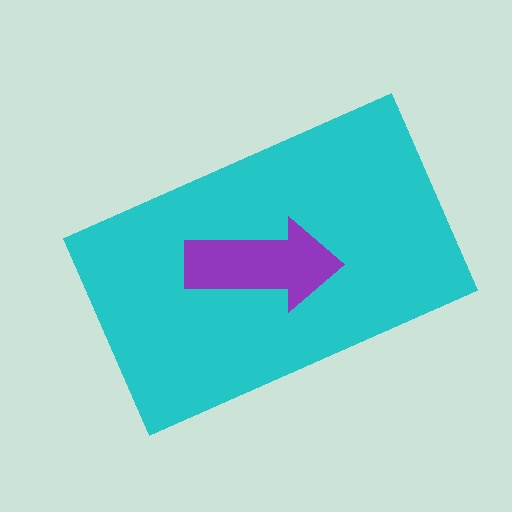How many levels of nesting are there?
2.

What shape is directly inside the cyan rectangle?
The purple arrow.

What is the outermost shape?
The cyan rectangle.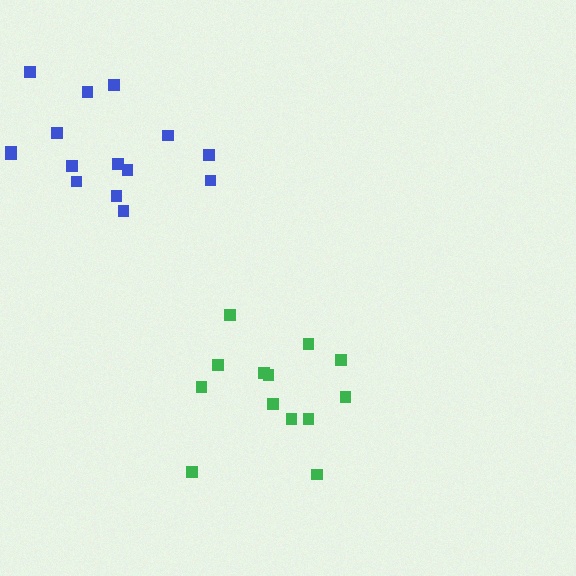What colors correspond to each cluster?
The clusters are colored: blue, green.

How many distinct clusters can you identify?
There are 2 distinct clusters.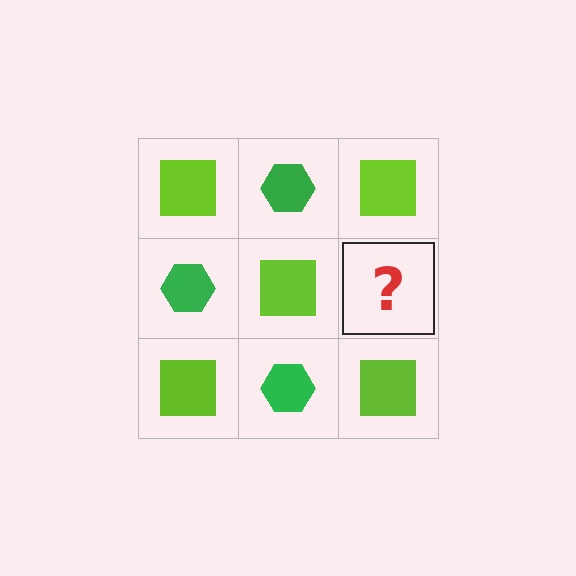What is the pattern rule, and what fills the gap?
The rule is that it alternates lime square and green hexagon in a checkerboard pattern. The gap should be filled with a green hexagon.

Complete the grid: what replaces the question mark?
The question mark should be replaced with a green hexagon.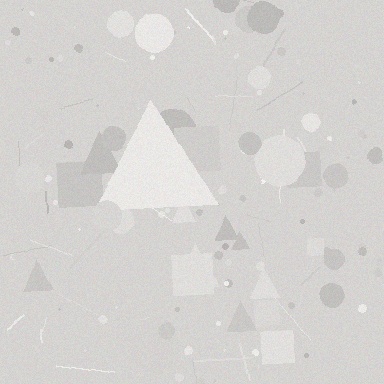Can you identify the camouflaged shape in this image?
The camouflaged shape is a triangle.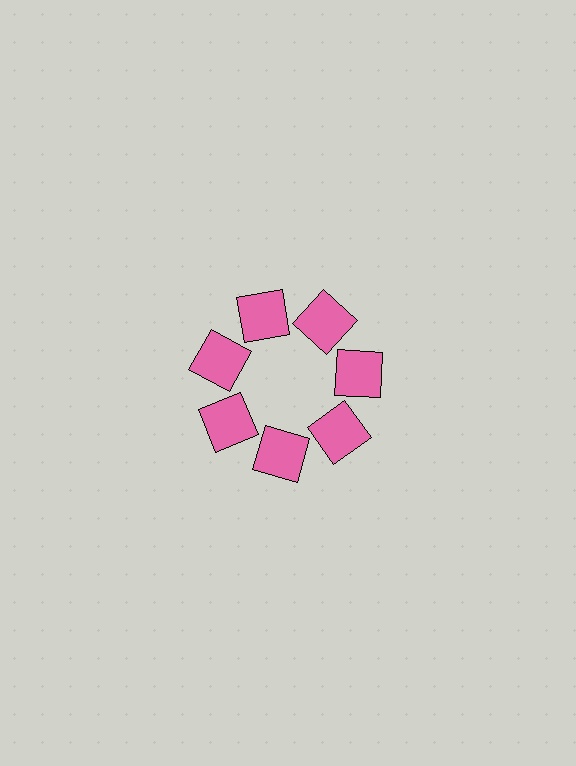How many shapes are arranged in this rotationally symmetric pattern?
There are 7 shapes, arranged in 7 groups of 1.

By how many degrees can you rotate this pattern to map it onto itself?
The pattern maps onto itself every 51 degrees of rotation.